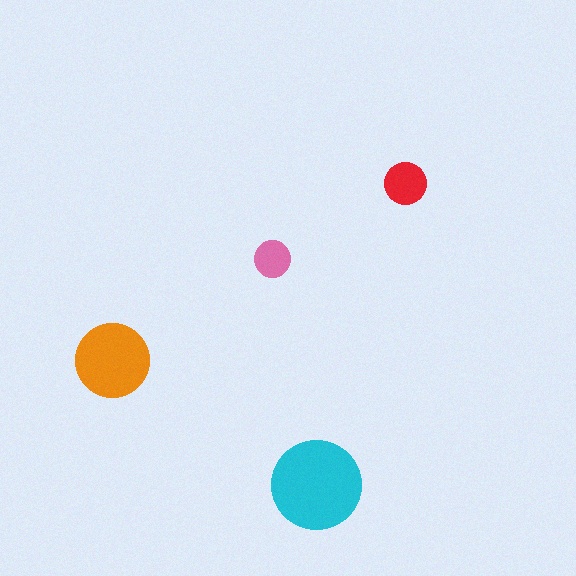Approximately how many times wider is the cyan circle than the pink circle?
About 2.5 times wider.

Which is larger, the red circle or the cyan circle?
The cyan one.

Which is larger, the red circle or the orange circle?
The orange one.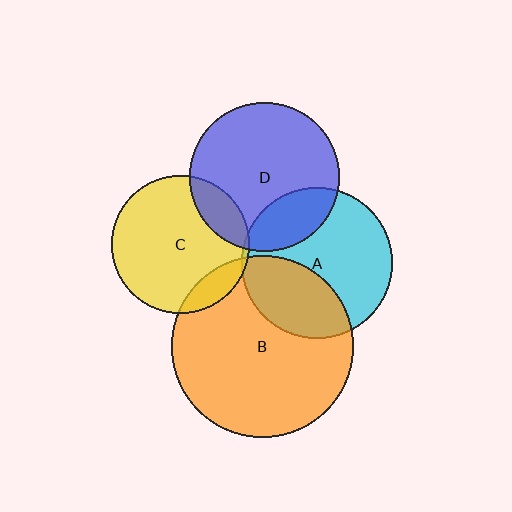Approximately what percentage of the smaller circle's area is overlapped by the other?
Approximately 10%.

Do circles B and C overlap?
Yes.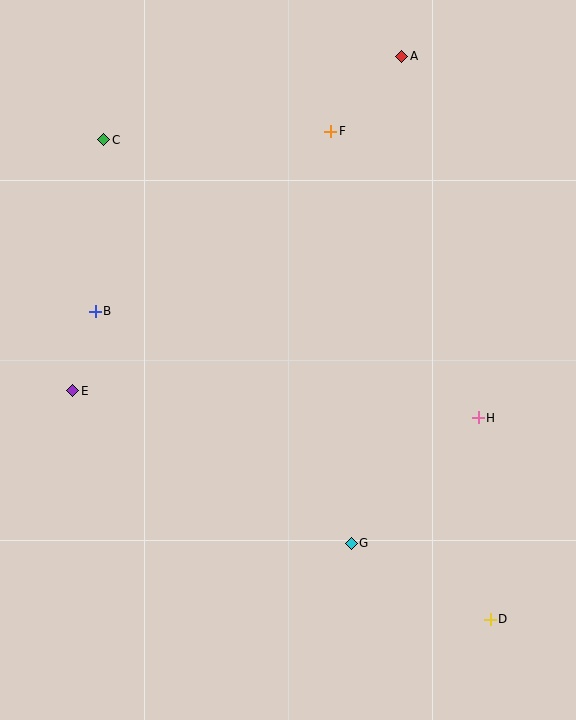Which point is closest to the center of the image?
Point G at (351, 543) is closest to the center.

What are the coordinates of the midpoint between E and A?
The midpoint between E and A is at (237, 224).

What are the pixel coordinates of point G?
Point G is at (351, 543).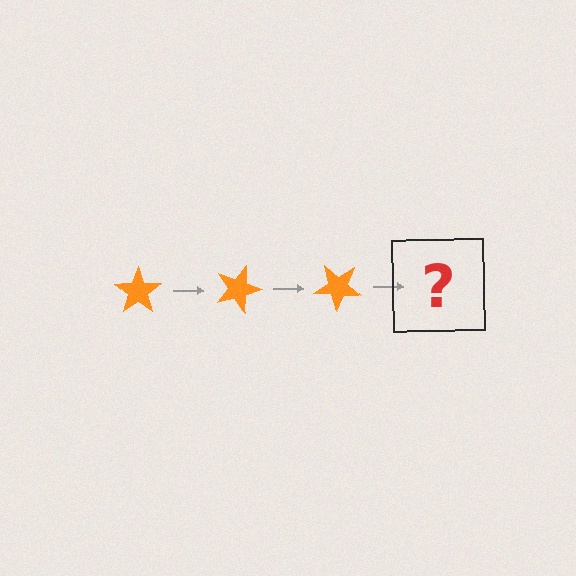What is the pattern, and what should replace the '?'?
The pattern is that the star rotates 20 degrees each step. The '?' should be an orange star rotated 60 degrees.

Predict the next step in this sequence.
The next step is an orange star rotated 60 degrees.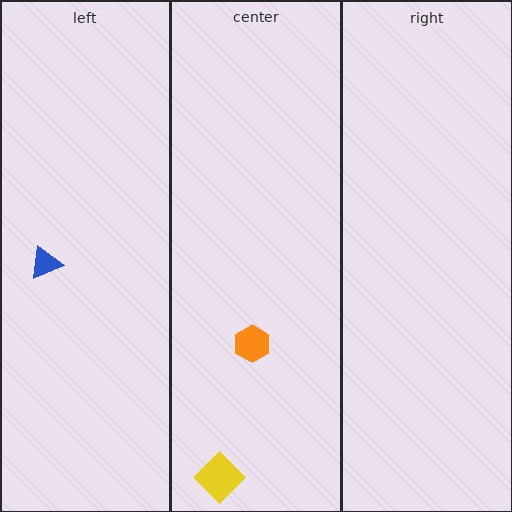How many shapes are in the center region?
2.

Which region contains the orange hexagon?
The center region.